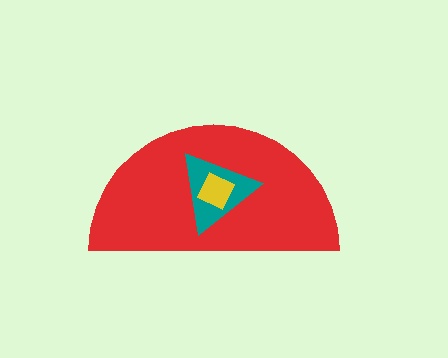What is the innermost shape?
The yellow diamond.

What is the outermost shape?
The red semicircle.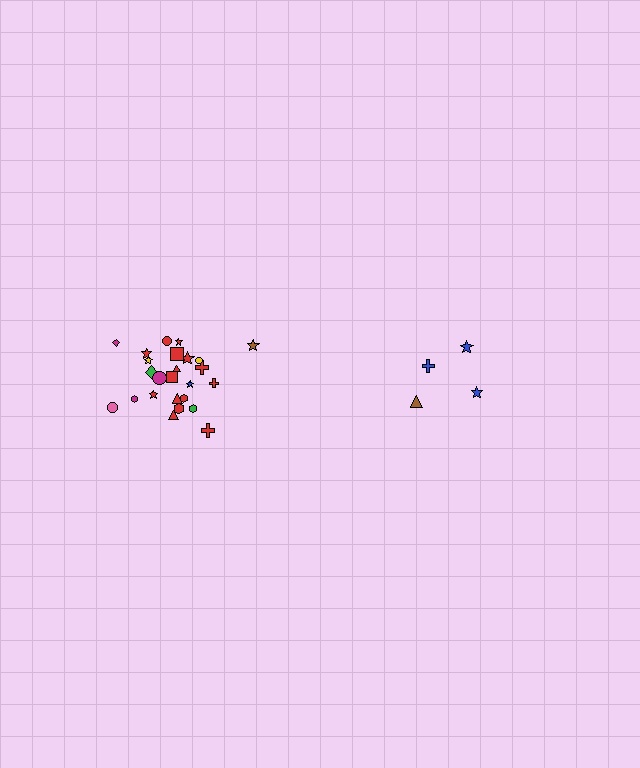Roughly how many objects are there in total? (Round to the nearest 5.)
Roughly 30 objects in total.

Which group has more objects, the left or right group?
The left group.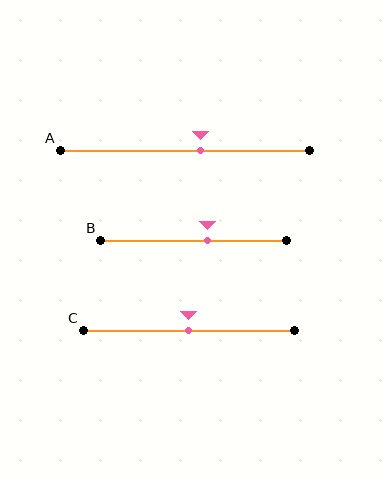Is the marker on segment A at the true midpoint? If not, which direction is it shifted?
No, the marker on segment A is shifted to the right by about 6% of the segment length.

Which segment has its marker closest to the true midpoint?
Segment C has its marker closest to the true midpoint.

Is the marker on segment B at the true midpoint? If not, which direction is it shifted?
No, the marker on segment B is shifted to the right by about 7% of the segment length.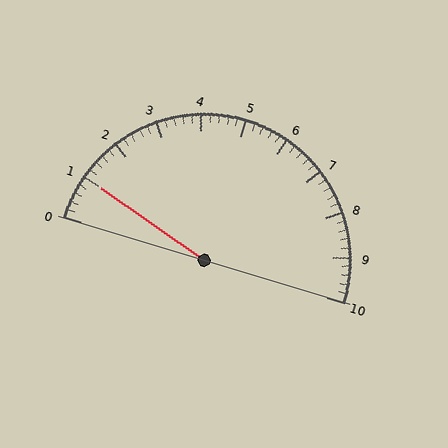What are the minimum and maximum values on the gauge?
The gauge ranges from 0 to 10.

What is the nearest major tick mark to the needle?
The nearest major tick mark is 1.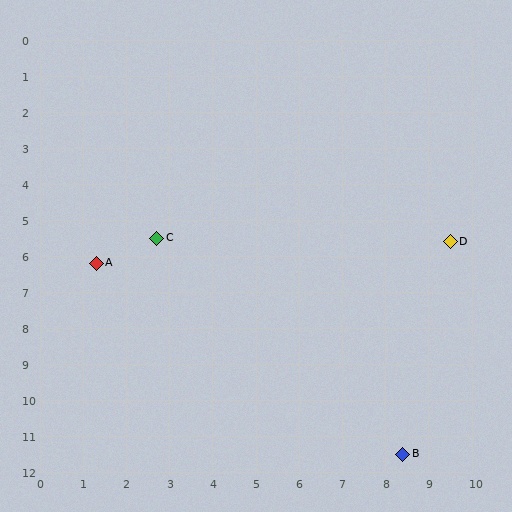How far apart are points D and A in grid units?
Points D and A are about 8.2 grid units apart.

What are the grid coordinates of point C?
Point C is at approximately (2.7, 5.5).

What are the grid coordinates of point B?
Point B is at approximately (8.4, 11.5).